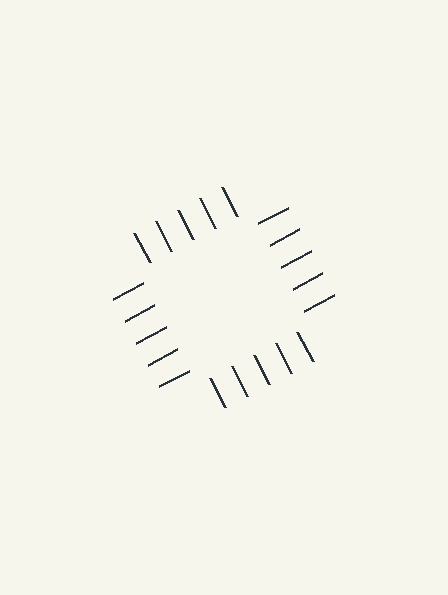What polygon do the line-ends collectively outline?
An illusory square — the line segments terminate on its edges but no continuous stroke is drawn.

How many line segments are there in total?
20 — 5 along each of the 4 edges.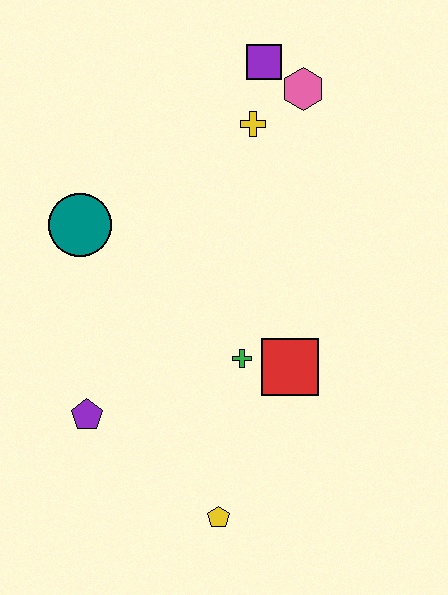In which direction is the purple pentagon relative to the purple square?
The purple pentagon is below the purple square.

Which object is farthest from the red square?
The purple square is farthest from the red square.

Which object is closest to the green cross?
The red square is closest to the green cross.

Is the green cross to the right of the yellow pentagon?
Yes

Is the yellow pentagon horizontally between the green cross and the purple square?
No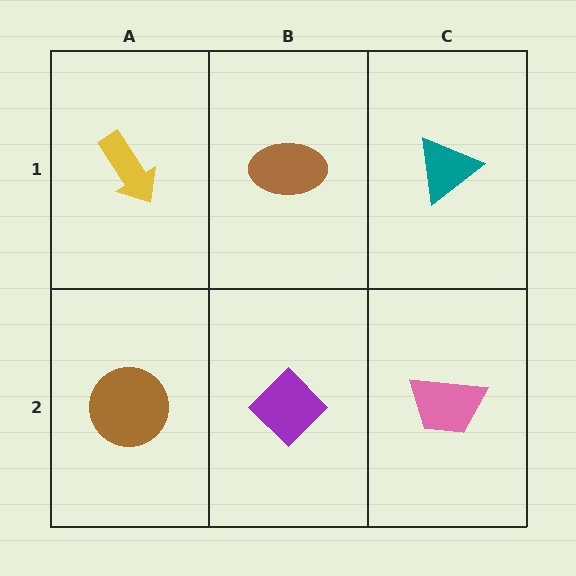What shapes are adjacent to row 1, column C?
A pink trapezoid (row 2, column C), a brown ellipse (row 1, column B).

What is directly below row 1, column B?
A purple diamond.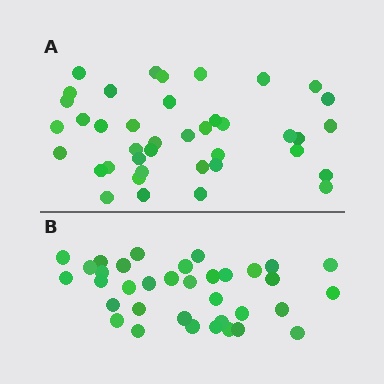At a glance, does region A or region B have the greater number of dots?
Region A (the top region) has more dots.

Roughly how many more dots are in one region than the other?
Region A has about 5 more dots than region B.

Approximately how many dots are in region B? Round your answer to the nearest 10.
About 40 dots. (The exact count is 35, which rounds to 40.)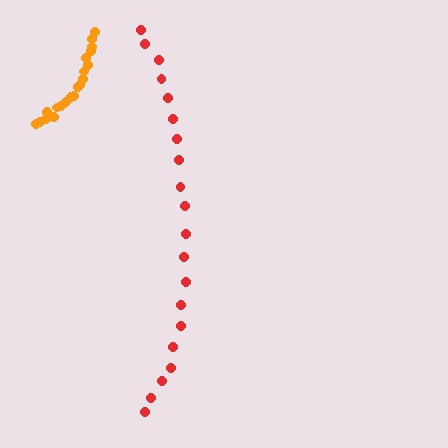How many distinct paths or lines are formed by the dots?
There are 2 distinct paths.